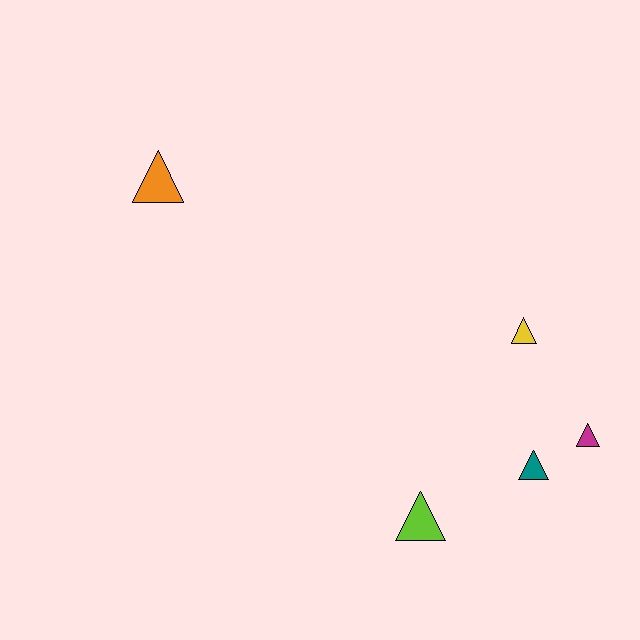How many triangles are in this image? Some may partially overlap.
There are 5 triangles.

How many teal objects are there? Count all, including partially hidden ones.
There is 1 teal object.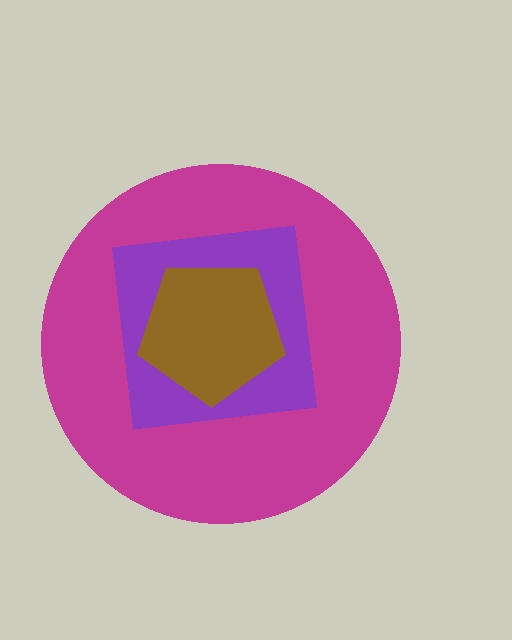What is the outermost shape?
The magenta circle.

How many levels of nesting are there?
3.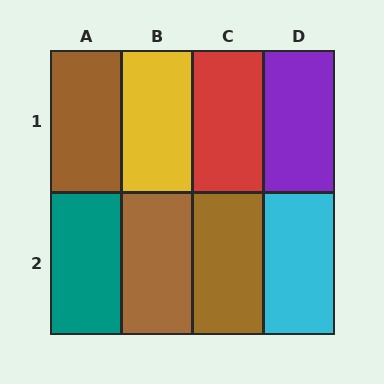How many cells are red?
1 cell is red.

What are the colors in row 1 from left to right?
Brown, yellow, red, purple.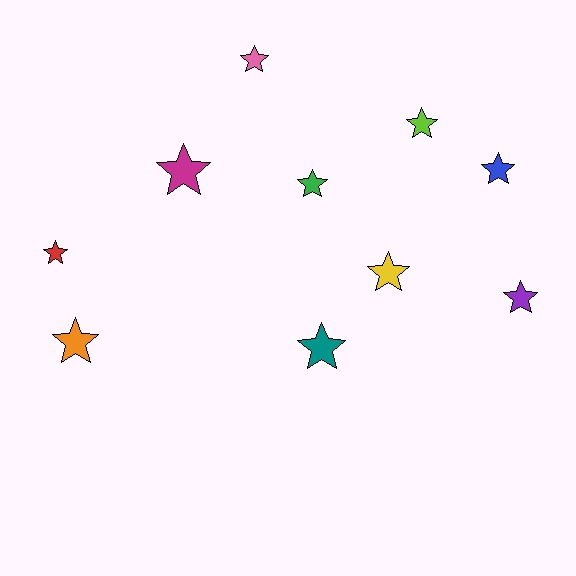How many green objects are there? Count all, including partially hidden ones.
There is 1 green object.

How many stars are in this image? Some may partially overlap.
There are 10 stars.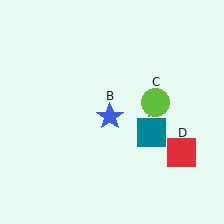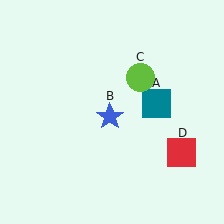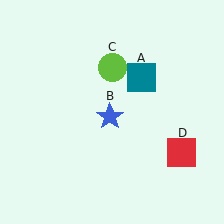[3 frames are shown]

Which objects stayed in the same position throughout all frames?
Blue star (object B) and red square (object D) remained stationary.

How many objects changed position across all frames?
2 objects changed position: teal square (object A), lime circle (object C).